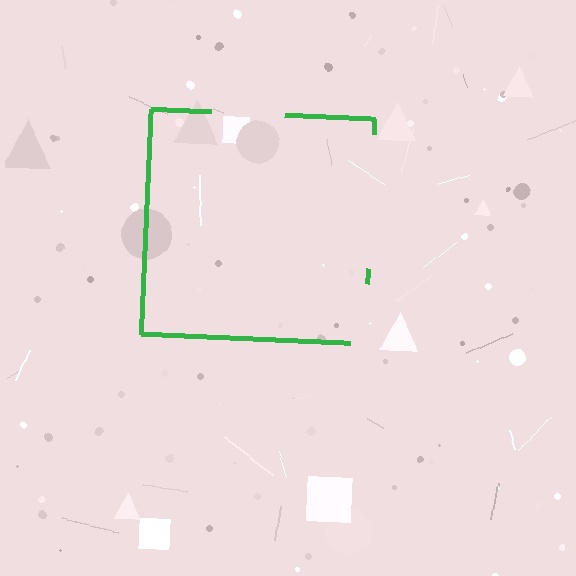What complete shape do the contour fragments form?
The contour fragments form a square.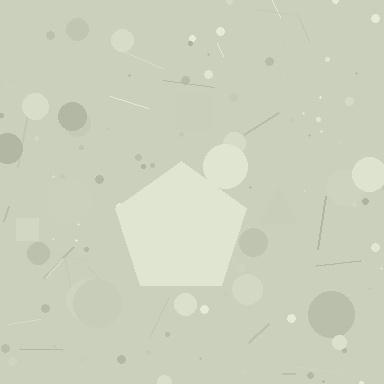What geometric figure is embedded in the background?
A pentagon is embedded in the background.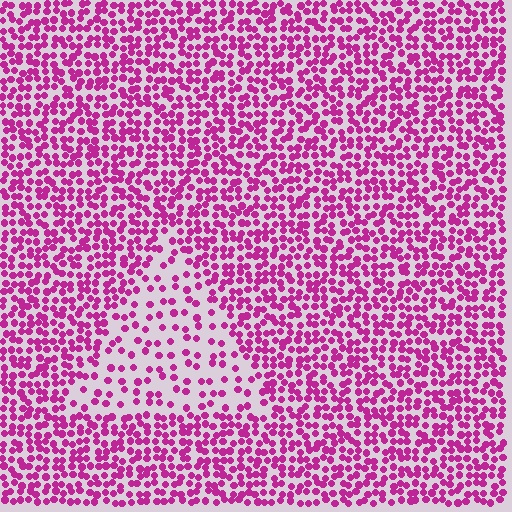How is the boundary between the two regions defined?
The boundary is defined by a change in element density (approximately 2.3x ratio). All elements are the same color, size, and shape.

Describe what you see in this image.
The image contains small magenta elements arranged at two different densities. A triangle-shaped region is visible where the elements are less densely packed than the surrounding area.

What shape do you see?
I see a triangle.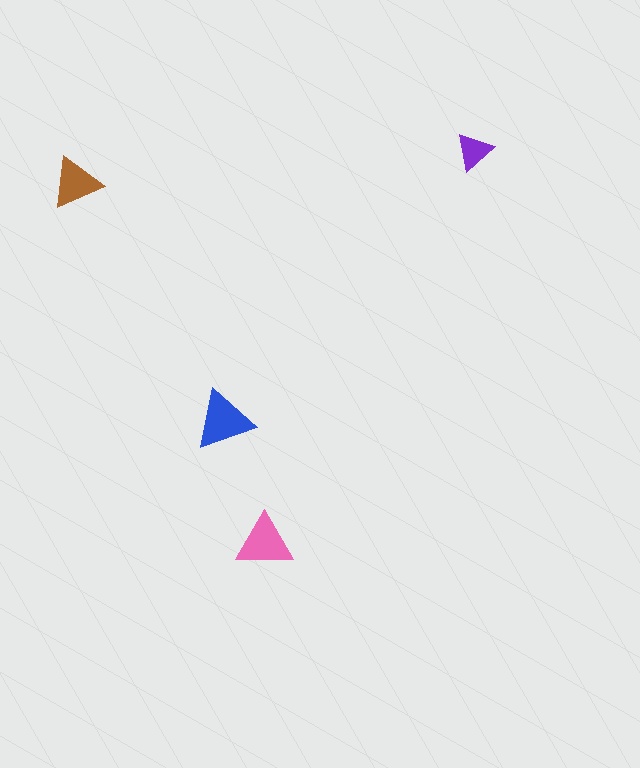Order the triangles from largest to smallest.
the blue one, the pink one, the brown one, the purple one.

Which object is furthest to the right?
The purple triangle is rightmost.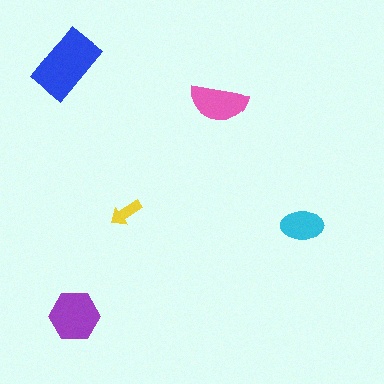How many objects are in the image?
There are 5 objects in the image.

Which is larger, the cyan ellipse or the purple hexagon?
The purple hexagon.